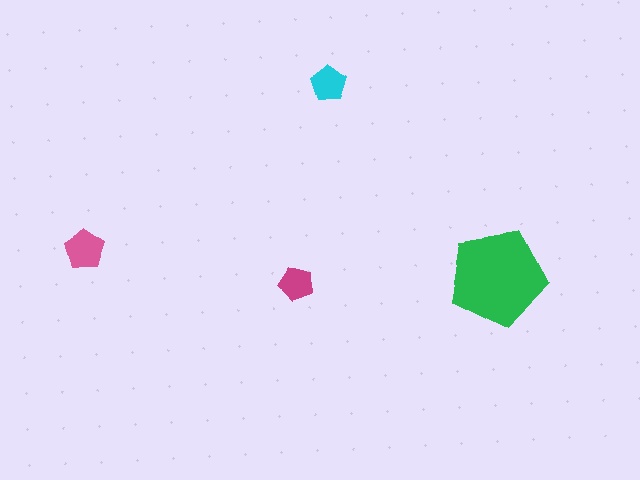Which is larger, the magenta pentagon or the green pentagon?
The green one.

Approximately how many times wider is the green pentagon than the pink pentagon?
About 2.5 times wider.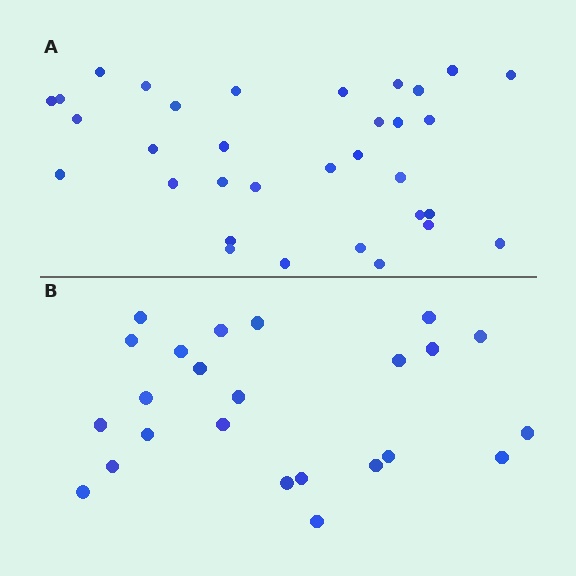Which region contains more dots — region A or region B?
Region A (the top region) has more dots.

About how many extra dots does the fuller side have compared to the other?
Region A has roughly 8 or so more dots than region B.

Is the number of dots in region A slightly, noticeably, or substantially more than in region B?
Region A has noticeably more, but not dramatically so. The ratio is roughly 1.4 to 1.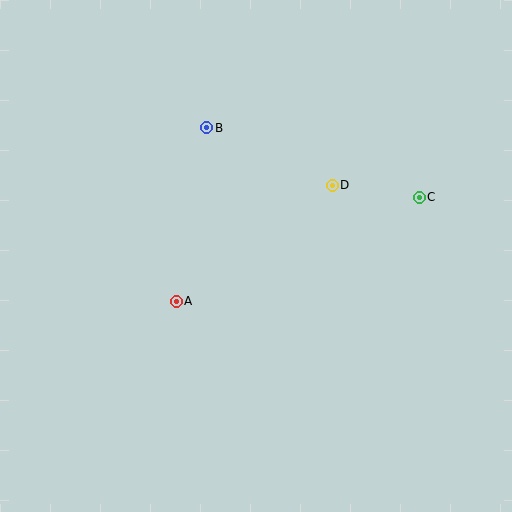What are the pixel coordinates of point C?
Point C is at (419, 197).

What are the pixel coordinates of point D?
Point D is at (332, 185).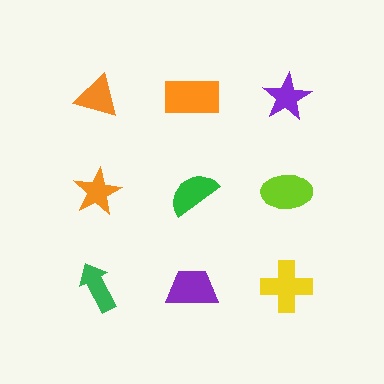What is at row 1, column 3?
A purple star.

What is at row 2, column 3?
A lime ellipse.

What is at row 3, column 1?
A green arrow.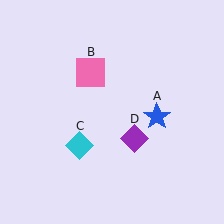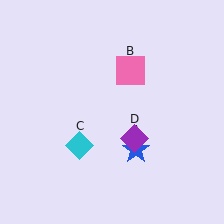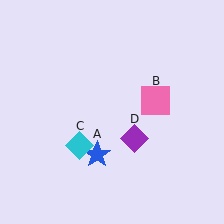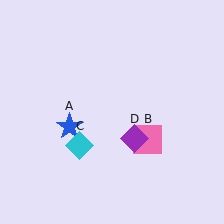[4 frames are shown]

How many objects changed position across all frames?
2 objects changed position: blue star (object A), pink square (object B).